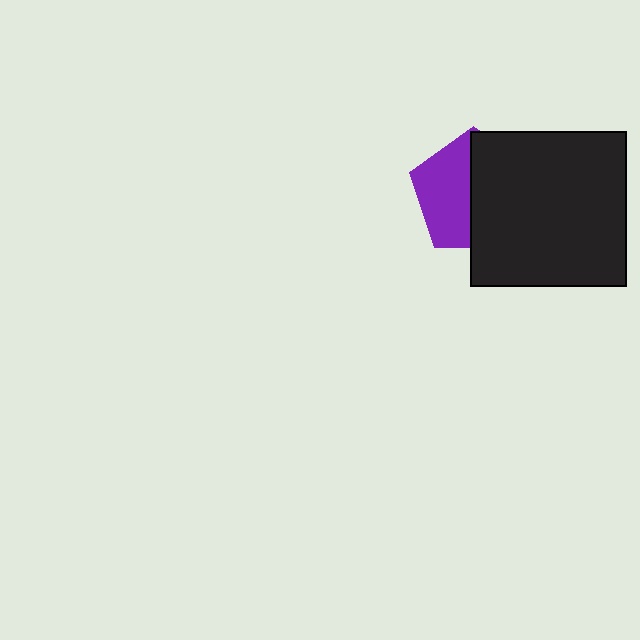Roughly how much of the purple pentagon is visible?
About half of it is visible (roughly 46%).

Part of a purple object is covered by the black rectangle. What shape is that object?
It is a pentagon.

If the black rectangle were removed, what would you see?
You would see the complete purple pentagon.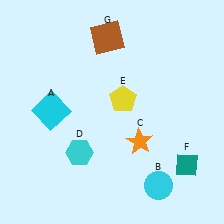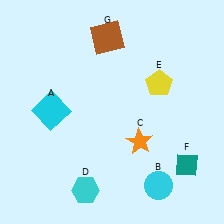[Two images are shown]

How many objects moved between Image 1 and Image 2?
2 objects moved between the two images.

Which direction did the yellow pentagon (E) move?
The yellow pentagon (E) moved right.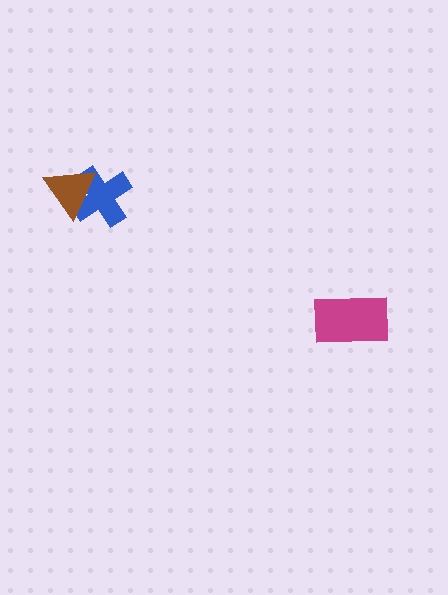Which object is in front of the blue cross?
The brown triangle is in front of the blue cross.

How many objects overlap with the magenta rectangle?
0 objects overlap with the magenta rectangle.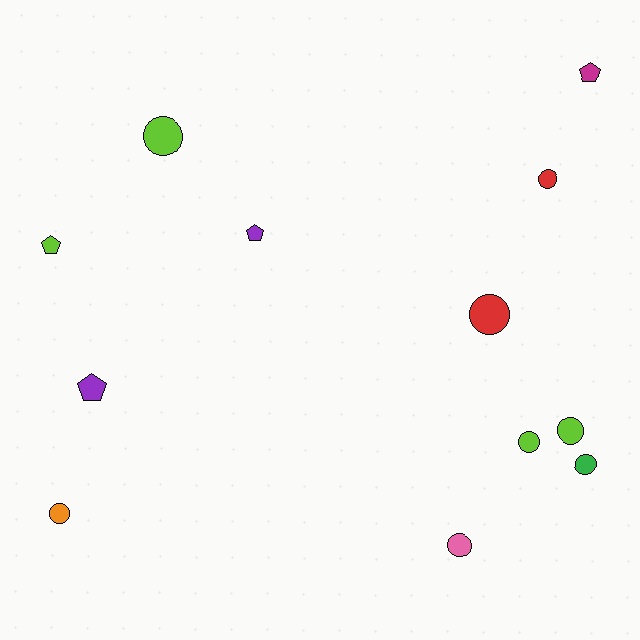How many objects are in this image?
There are 12 objects.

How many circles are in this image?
There are 8 circles.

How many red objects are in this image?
There are 2 red objects.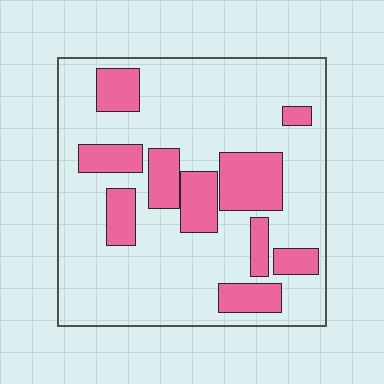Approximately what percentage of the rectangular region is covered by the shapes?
Approximately 25%.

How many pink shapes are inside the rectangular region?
10.